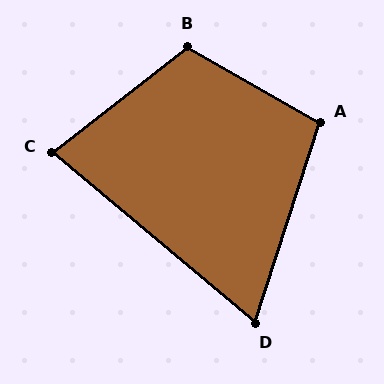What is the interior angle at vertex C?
Approximately 78 degrees (acute).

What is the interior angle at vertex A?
Approximately 102 degrees (obtuse).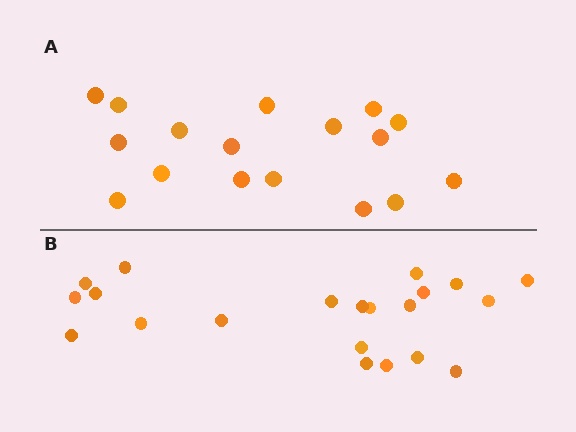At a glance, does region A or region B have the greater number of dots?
Region B (the bottom region) has more dots.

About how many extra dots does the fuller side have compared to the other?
Region B has about 4 more dots than region A.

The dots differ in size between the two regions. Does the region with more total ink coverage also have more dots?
No. Region A has more total ink coverage because its dots are larger, but region B actually contains more individual dots. Total area can be misleading — the number of items is what matters here.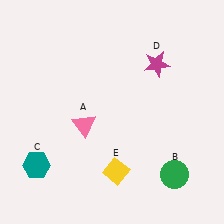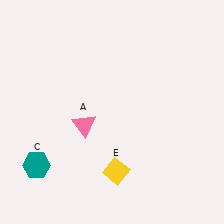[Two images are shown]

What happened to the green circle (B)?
The green circle (B) was removed in Image 2. It was in the bottom-right area of Image 1.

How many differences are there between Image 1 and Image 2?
There are 2 differences between the two images.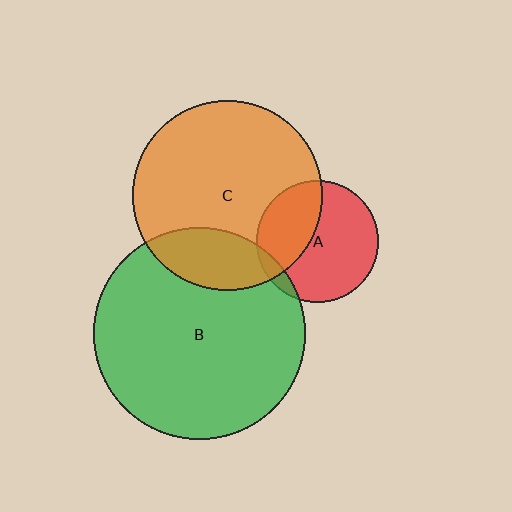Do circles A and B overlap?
Yes.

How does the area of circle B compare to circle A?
Approximately 3.0 times.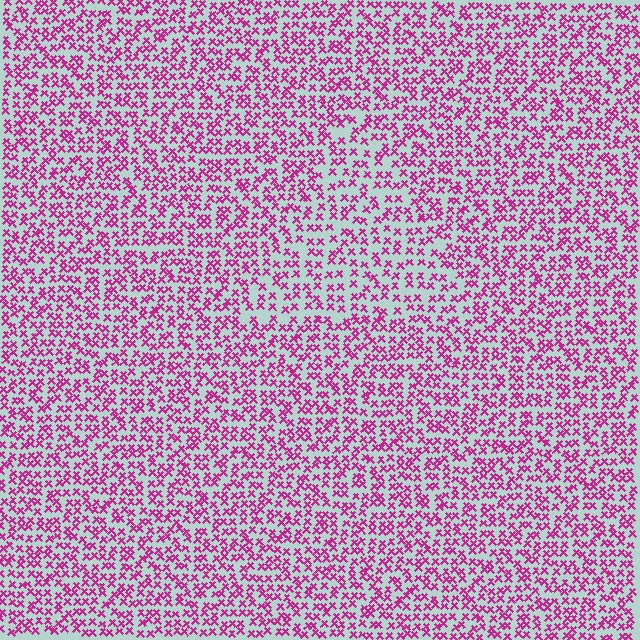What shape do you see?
I see a triangle.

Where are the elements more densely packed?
The elements are more densely packed outside the triangle boundary.